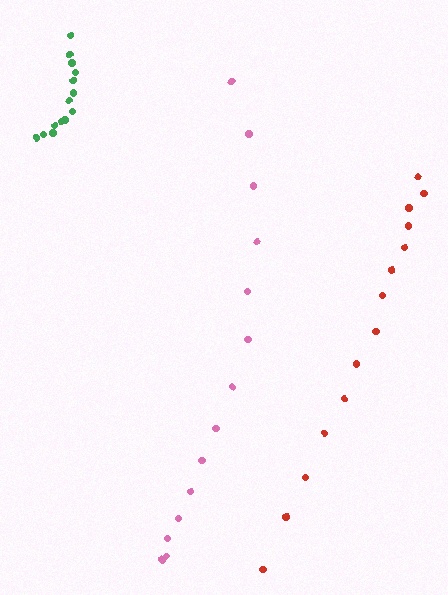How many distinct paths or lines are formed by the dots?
There are 3 distinct paths.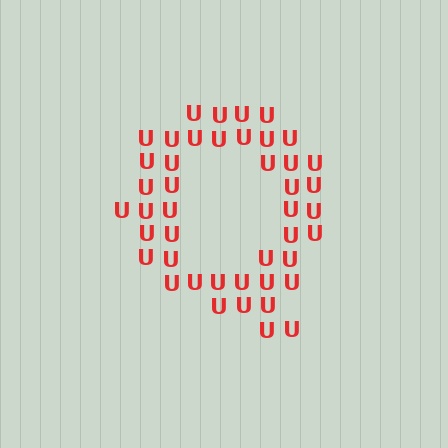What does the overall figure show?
The overall figure shows the letter Q.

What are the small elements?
The small elements are letter U's.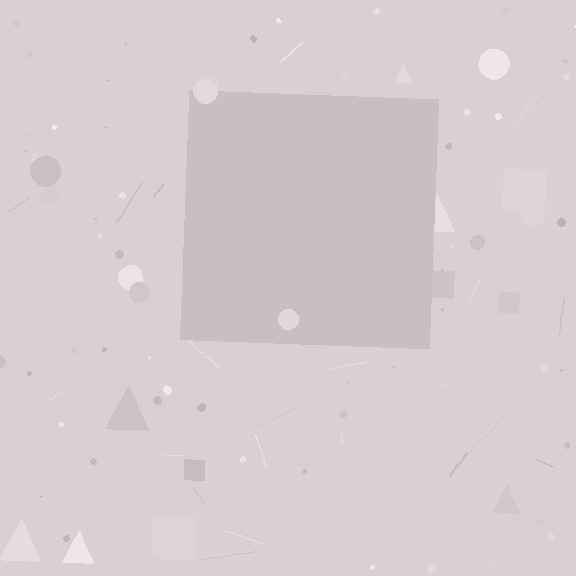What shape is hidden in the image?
A square is hidden in the image.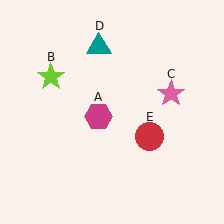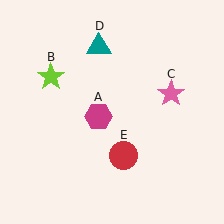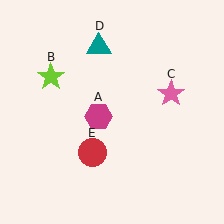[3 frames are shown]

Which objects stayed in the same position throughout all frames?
Magenta hexagon (object A) and lime star (object B) and pink star (object C) and teal triangle (object D) remained stationary.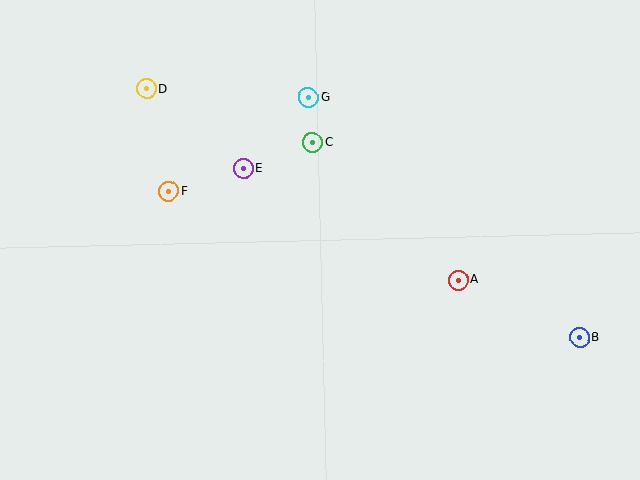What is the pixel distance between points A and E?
The distance between A and E is 242 pixels.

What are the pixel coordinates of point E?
Point E is at (244, 168).